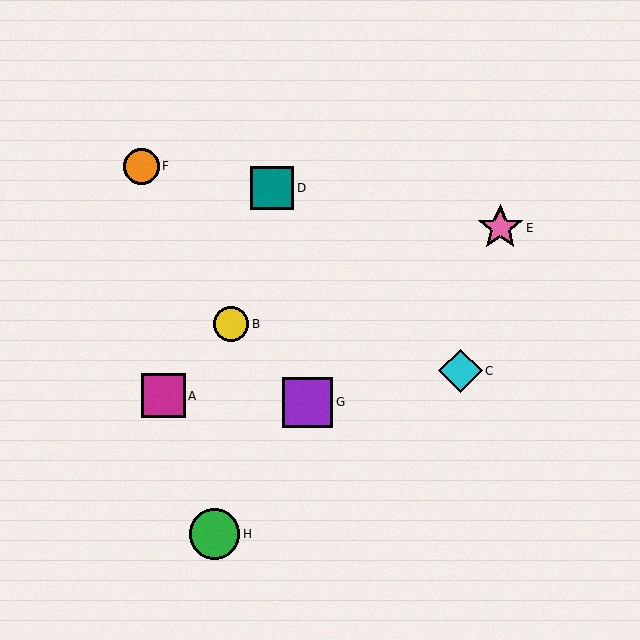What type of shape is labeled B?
Shape B is a yellow circle.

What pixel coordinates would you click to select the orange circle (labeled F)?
Click at (141, 167) to select the orange circle F.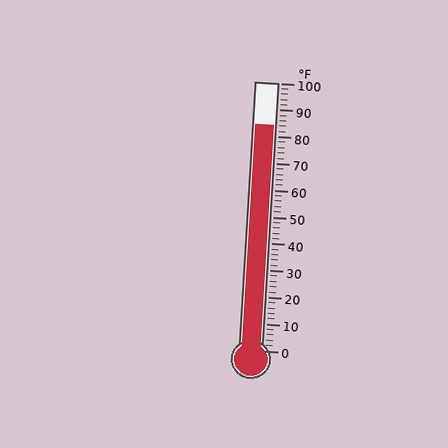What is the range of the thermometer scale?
The thermometer scale ranges from 0°F to 100°F.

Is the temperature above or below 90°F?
The temperature is below 90°F.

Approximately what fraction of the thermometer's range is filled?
The thermometer is filled to approximately 85% of its range.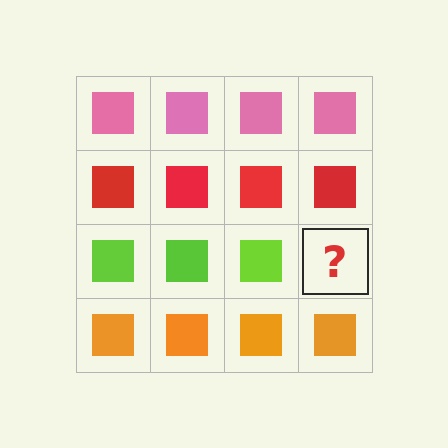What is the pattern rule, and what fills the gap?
The rule is that each row has a consistent color. The gap should be filled with a lime square.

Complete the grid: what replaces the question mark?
The question mark should be replaced with a lime square.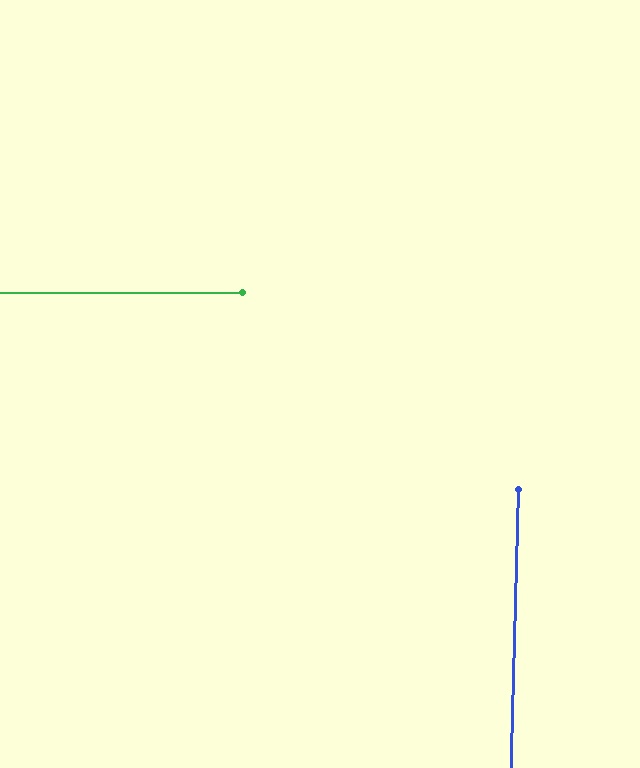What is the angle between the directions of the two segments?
Approximately 88 degrees.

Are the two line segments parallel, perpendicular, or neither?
Perpendicular — they meet at approximately 88°.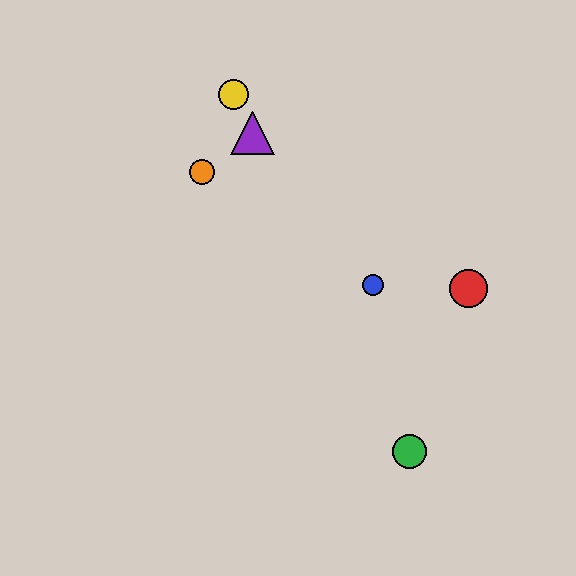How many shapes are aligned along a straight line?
3 shapes (the green circle, the yellow circle, the purple triangle) are aligned along a straight line.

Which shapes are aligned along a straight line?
The green circle, the yellow circle, the purple triangle are aligned along a straight line.